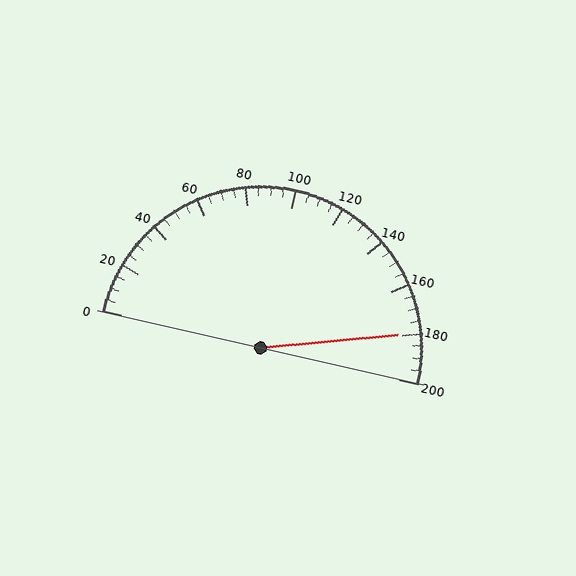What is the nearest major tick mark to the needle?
The nearest major tick mark is 180.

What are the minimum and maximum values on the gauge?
The gauge ranges from 0 to 200.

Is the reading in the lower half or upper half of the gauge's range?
The reading is in the upper half of the range (0 to 200).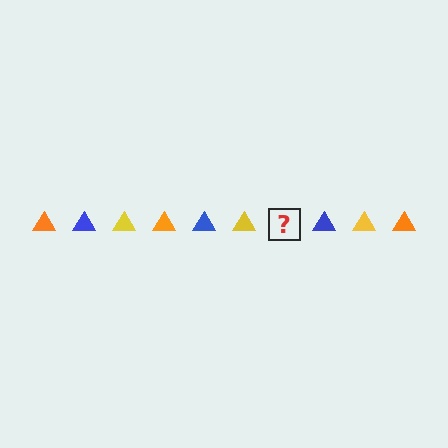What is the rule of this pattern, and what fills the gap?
The rule is that the pattern cycles through orange, blue, yellow triangles. The gap should be filled with an orange triangle.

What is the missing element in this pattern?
The missing element is an orange triangle.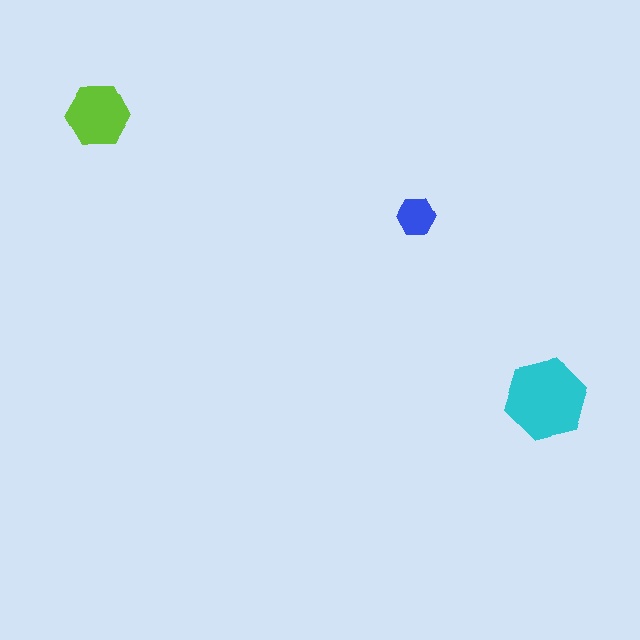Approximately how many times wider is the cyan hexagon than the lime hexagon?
About 1.5 times wider.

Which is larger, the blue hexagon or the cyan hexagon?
The cyan one.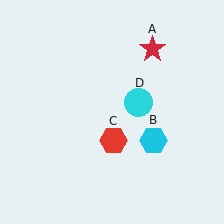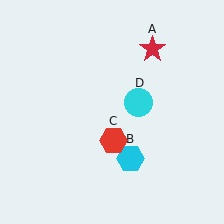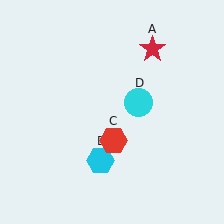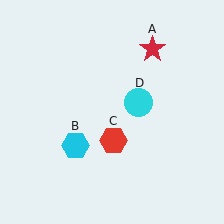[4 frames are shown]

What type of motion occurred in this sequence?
The cyan hexagon (object B) rotated clockwise around the center of the scene.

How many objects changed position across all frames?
1 object changed position: cyan hexagon (object B).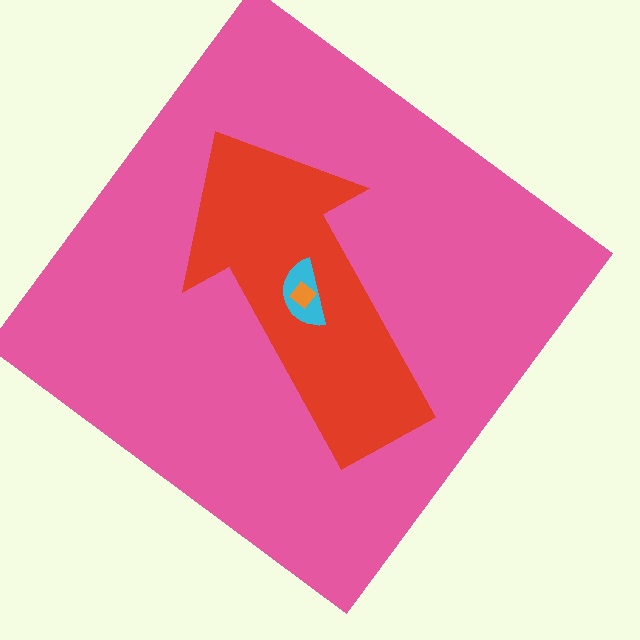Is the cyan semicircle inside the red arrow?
Yes.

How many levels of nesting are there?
4.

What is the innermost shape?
The orange diamond.